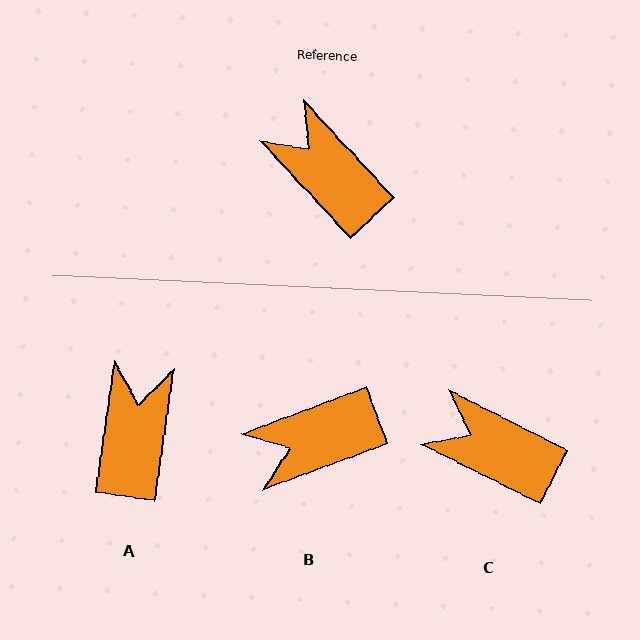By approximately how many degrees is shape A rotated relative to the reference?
Approximately 51 degrees clockwise.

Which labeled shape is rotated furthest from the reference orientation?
B, about 68 degrees away.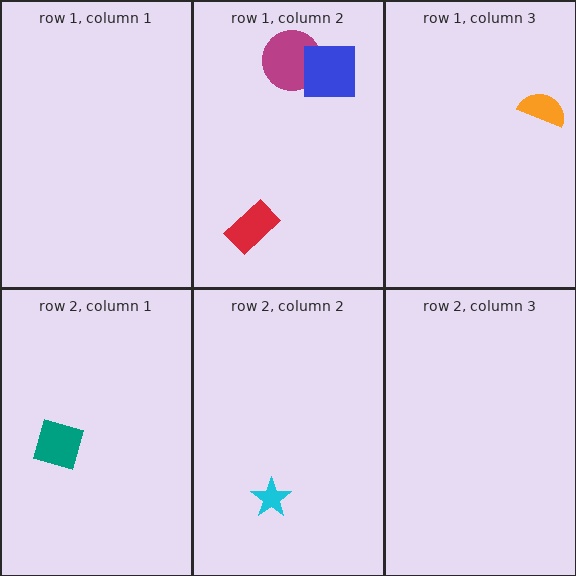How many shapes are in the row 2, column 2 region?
1.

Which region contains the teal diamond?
The row 2, column 1 region.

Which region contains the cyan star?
The row 2, column 2 region.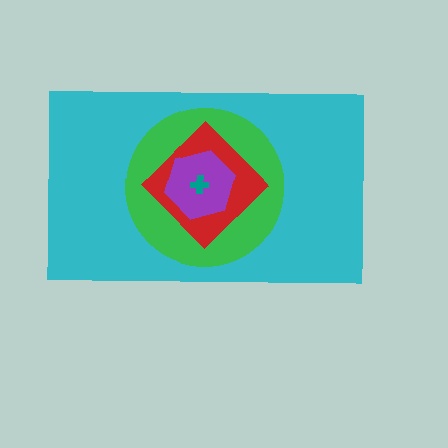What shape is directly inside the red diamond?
The purple hexagon.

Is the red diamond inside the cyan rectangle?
Yes.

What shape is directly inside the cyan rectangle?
The green circle.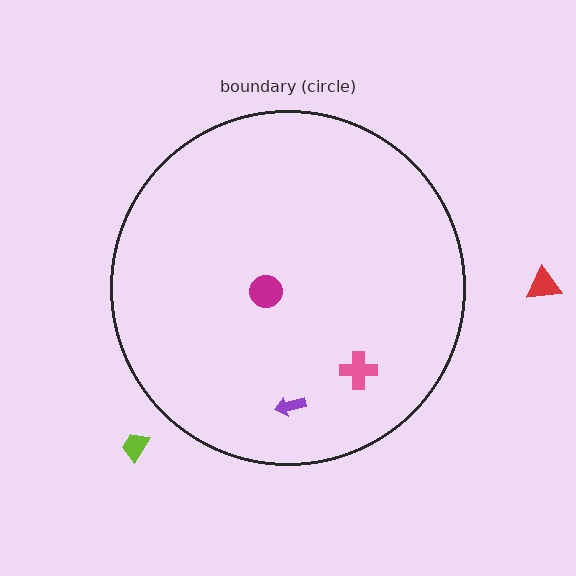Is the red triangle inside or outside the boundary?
Outside.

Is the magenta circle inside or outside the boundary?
Inside.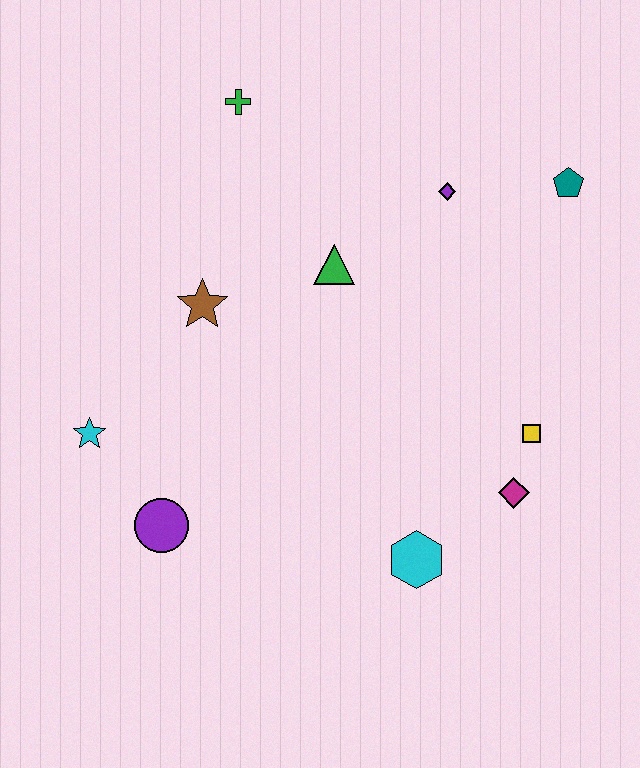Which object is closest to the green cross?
The green triangle is closest to the green cross.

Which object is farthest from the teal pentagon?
The cyan star is farthest from the teal pentagon.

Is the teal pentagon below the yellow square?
No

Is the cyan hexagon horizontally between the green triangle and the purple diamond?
Yes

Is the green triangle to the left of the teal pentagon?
Yes